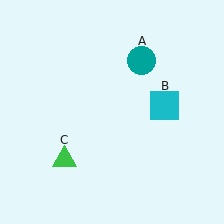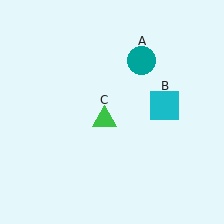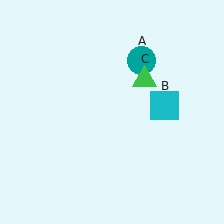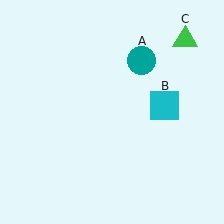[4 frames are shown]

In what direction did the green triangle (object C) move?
The green triangle (object C) moved up and to the right.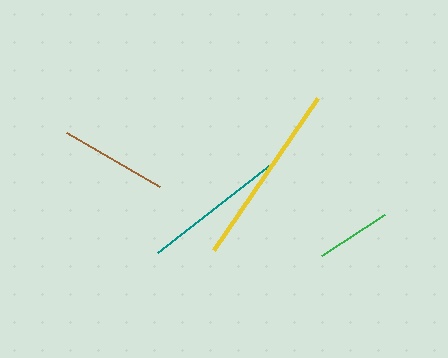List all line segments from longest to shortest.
From longest to shortest: yellow, teal, brown, green.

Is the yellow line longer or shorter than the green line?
The yellow line is longer than the green line.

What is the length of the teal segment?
The teal segment is approximately 144 pixels long.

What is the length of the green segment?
The green segment is approximately 75 pixels long.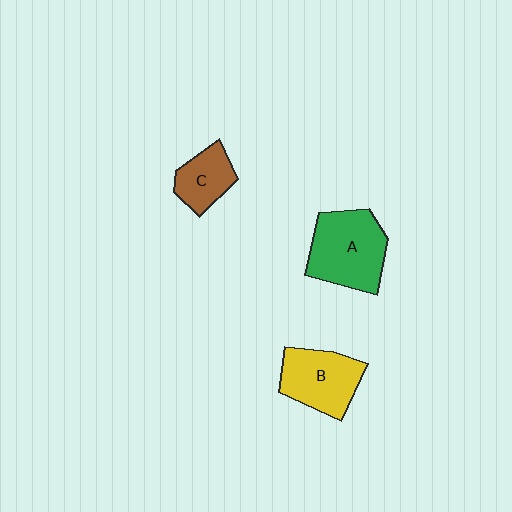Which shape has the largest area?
Shape A (green).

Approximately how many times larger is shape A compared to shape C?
Approximately 1.9 times.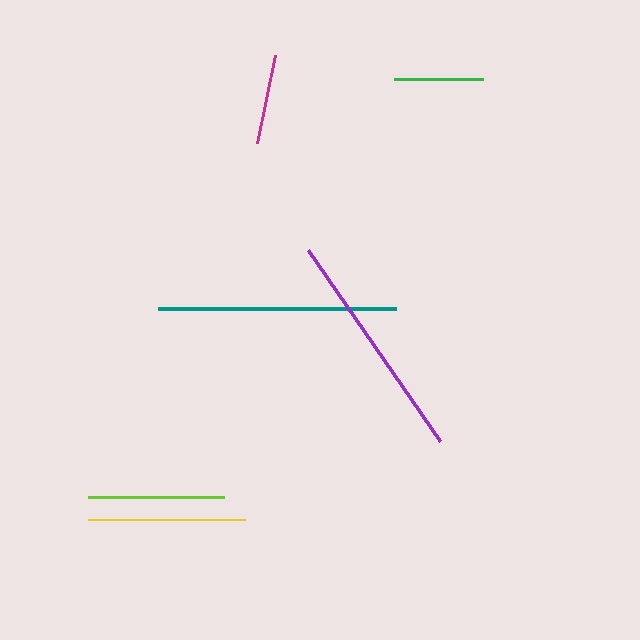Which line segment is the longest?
The teal line is the longest at approximately 237 pixels.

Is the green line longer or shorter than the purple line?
The purple line is longer than the green line.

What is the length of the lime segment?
The lime segment is approximately 135 pixels long.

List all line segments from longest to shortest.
From longest to shortest: teal, purple, yellow, lime, magenta, green.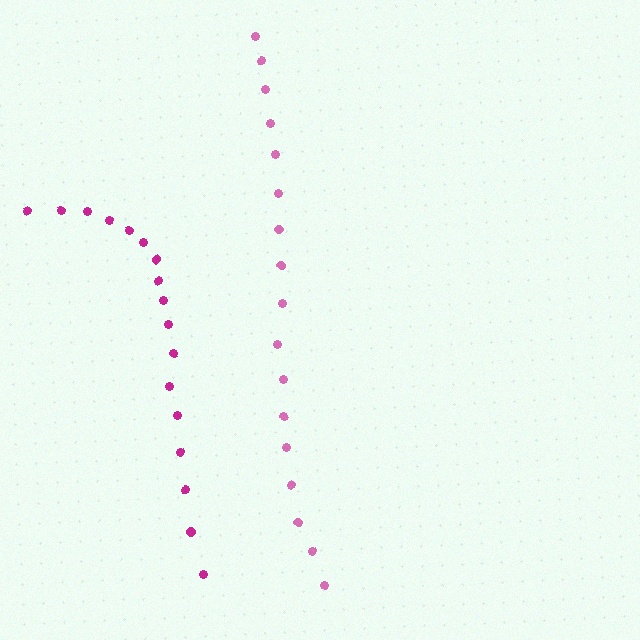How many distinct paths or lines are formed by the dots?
There are 2 distinct paths.